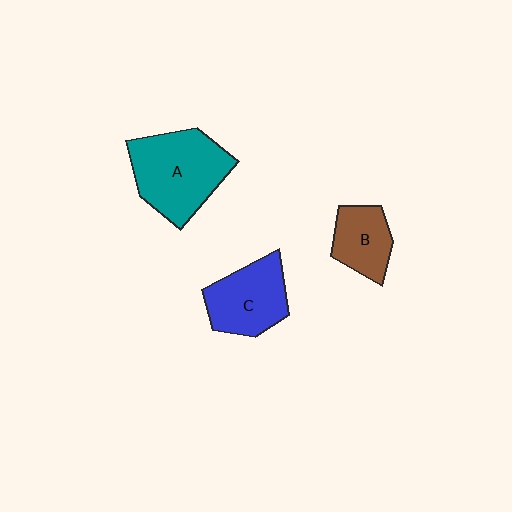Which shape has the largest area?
Shape A (teal).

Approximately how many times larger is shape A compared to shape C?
Approximately 1.4 times.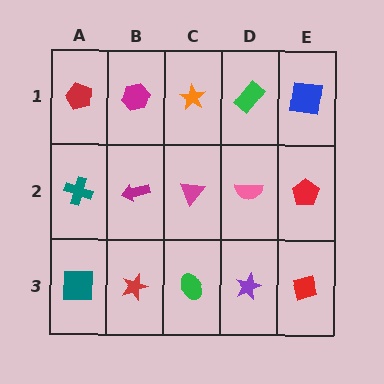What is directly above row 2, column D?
A green rectangle.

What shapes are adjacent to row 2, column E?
A blue square (row 1, column E), a red diamond (row 3, column E), a pink semicircle (row 2, column D).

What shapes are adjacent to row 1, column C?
A magenta triangle (row 2, column C), a magenta hexagon (row 1, column B), a green rectangle (row 1, column D).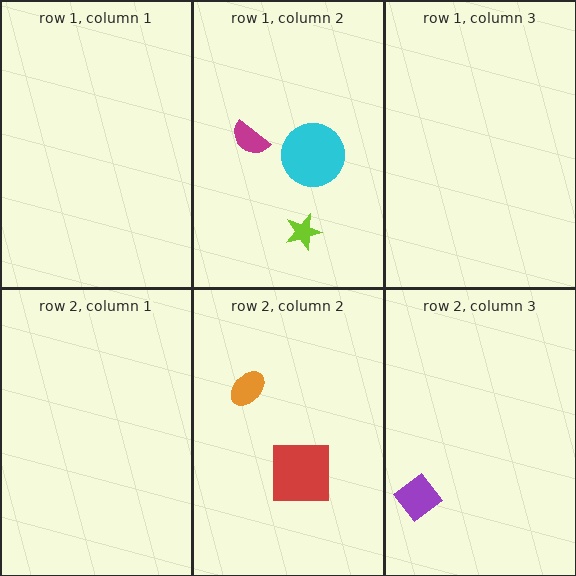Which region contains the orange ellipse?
The row 2, column 2 region.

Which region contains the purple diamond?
The row 2, column 3 region.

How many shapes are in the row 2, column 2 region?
2.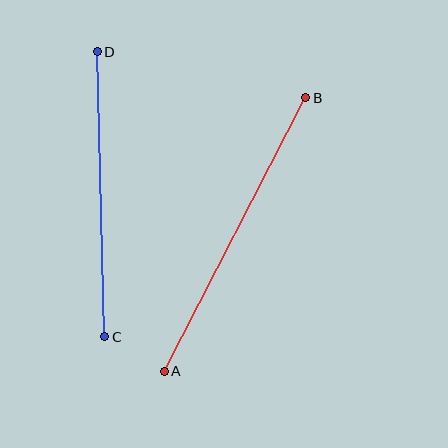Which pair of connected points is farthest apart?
Points A and B are farthest apart.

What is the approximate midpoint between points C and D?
The midpoint is at approximately (101, 194) pixels.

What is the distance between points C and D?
The distance is approximately 285 pixels.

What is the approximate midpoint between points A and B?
The midpoint is at approximately (235, 234) pixels.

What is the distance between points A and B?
The distance is approximately 308 pixels.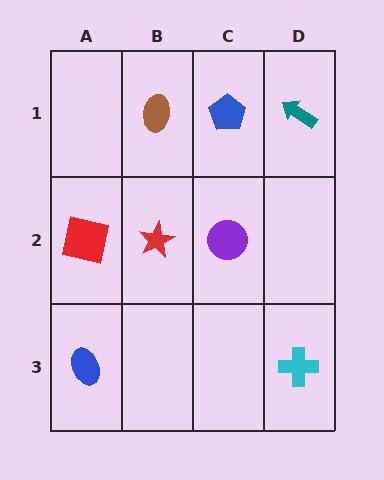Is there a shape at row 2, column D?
No, that cell is empty.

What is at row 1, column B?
A brown ellipse.